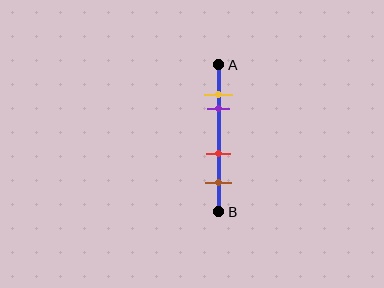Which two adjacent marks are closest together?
The yellow and purple marks are the closest adjacent pair.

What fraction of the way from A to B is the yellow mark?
The yellow mark is approximately 20% (0.2) of the way from A to B.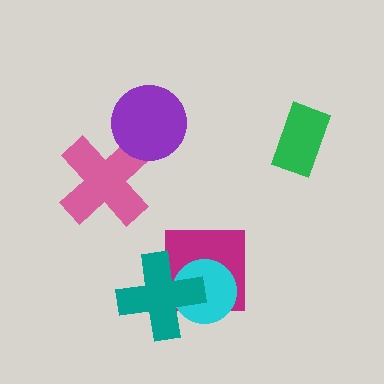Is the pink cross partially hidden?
Yes, it is partially covered by another shape.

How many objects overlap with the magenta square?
2 objects overlap with the magenta square.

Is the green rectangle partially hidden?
No, no other shape covers it.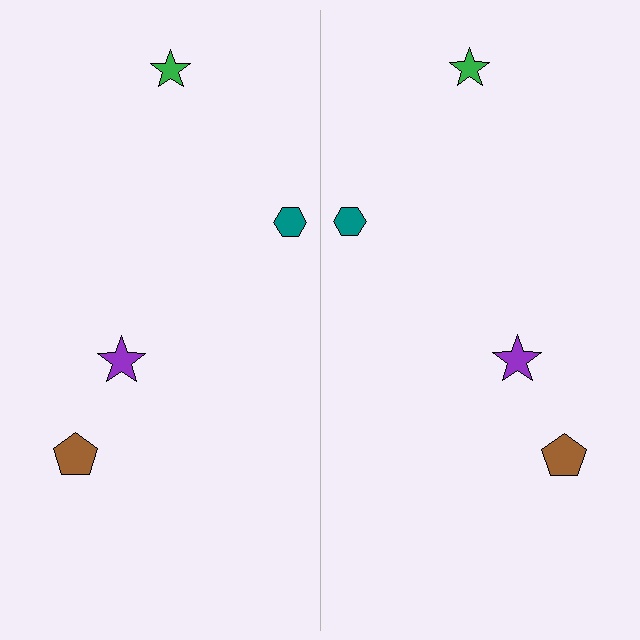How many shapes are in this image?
There are 8 shapes in this image.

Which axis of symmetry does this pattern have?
The pattern has a vertical axis of symmetry running through the center of the image.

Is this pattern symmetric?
Yes, this pattern has bilateral (reflection) symmetry.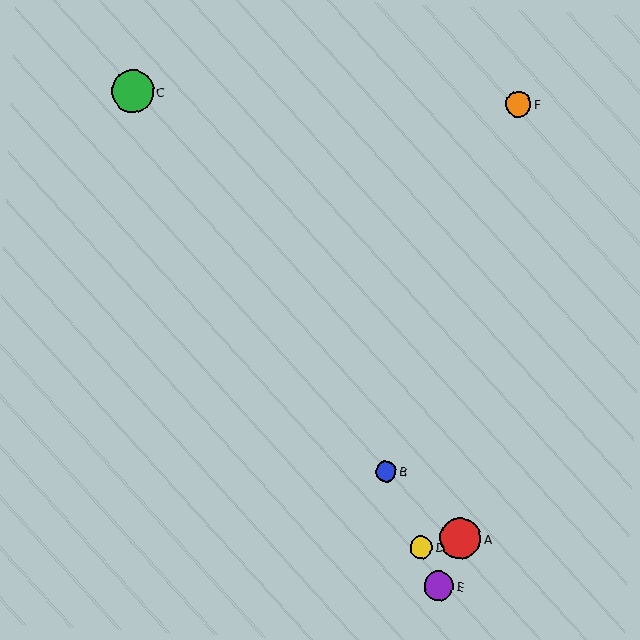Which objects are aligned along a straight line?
Objects B, D, E are aligned along a straight line.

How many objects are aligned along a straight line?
3 objects (B, D, E) are aligned along a straight line.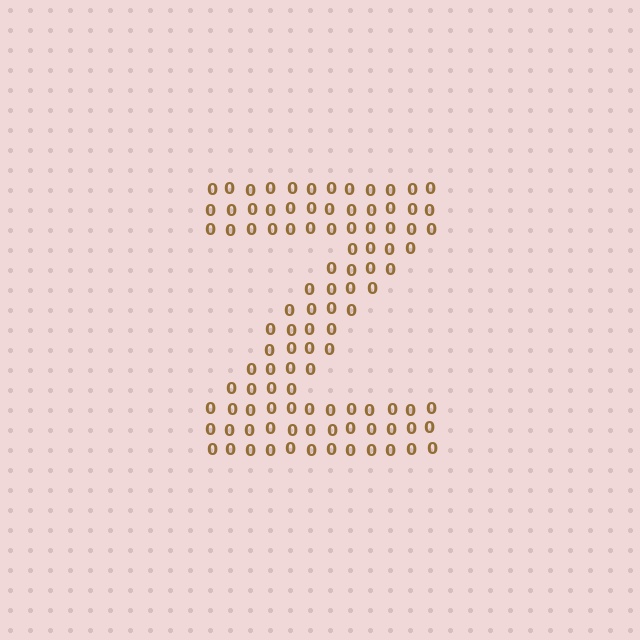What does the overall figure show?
The overall figure shows the letter Z.